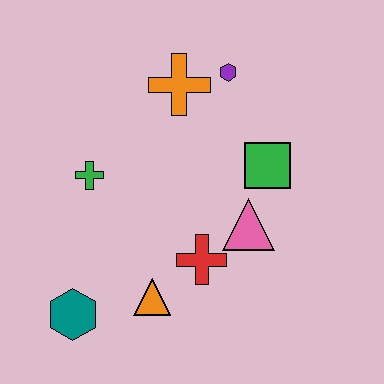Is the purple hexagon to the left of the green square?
Yes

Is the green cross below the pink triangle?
No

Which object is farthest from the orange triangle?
The purple hexagon is farthest from the orange triangle.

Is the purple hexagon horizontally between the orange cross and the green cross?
No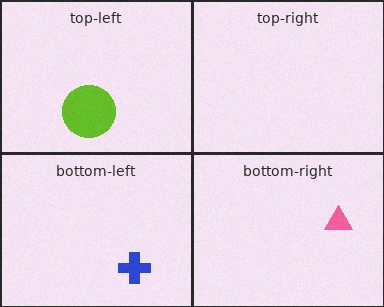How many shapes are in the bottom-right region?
1.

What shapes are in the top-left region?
The lime circle.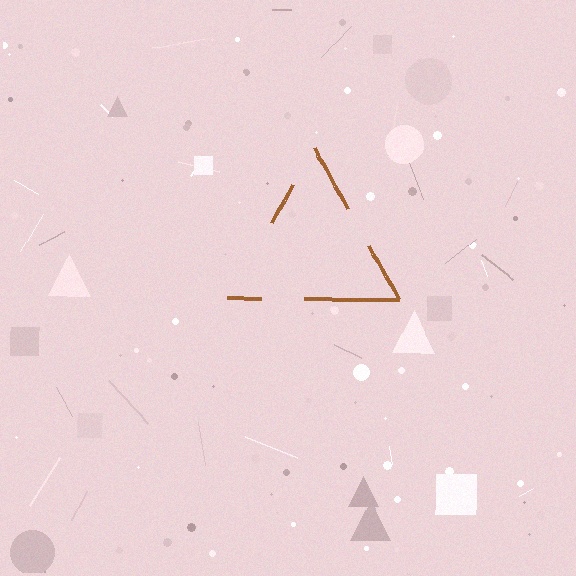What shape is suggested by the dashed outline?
The dashed outline suggests a triangle.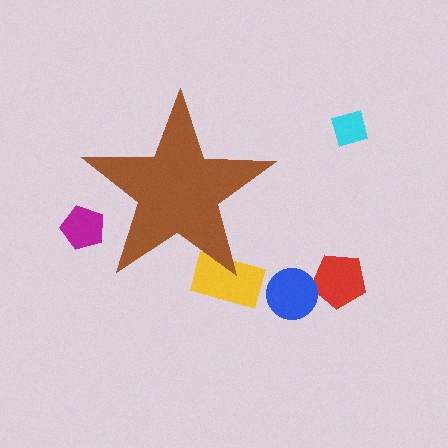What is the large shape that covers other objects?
A brown star.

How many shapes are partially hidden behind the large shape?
2 shapes are partially hidden.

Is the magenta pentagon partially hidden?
Yes, the magenta pentagon is partially hidden behind the brown star.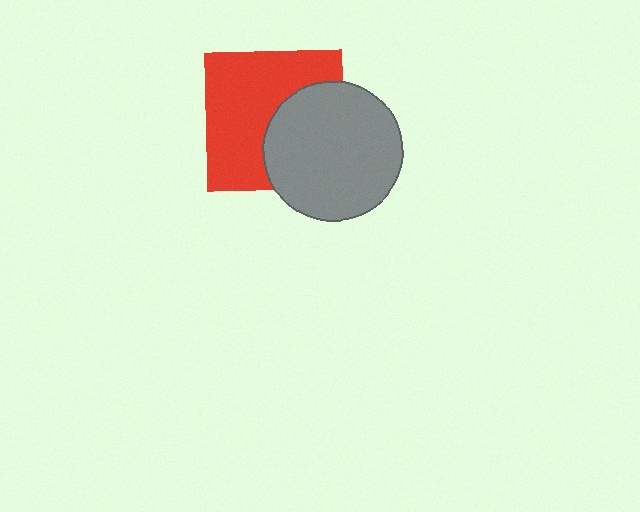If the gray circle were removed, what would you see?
You would see the complete red square.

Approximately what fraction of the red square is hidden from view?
Roughly 40% of the red square is hidden behind the gray circle.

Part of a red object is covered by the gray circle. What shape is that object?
It is a square.